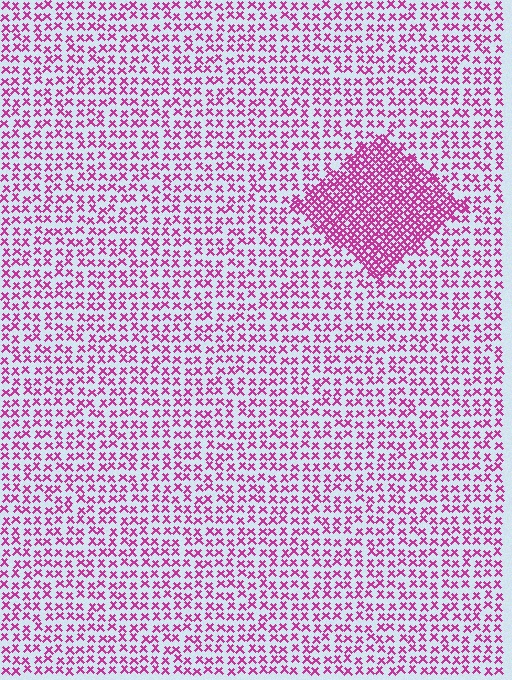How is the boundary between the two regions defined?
The boundary is defined by a change in element density (approximately 2.3x ratio). All elements are the same color, size, and shape.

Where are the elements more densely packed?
The elements are more densely packed inside the diamond boundary.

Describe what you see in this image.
The image contains small magenta elements arranged at two different densities. A diamond-shaped region is visible where the elements are more densely packed than the surrounding area.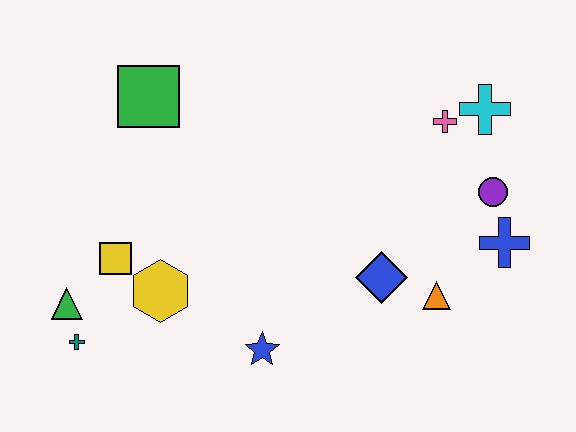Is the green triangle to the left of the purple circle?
Yes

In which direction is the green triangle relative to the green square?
The green triangle is below the green square.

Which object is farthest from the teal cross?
The cyan cross is farthest from the teal cross.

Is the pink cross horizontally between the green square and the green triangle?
No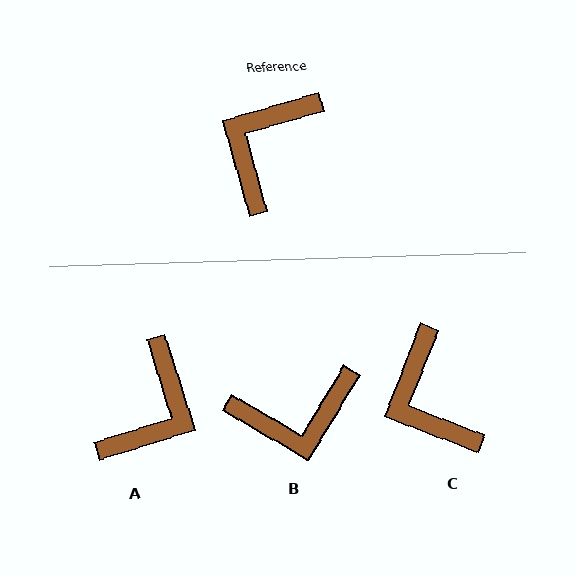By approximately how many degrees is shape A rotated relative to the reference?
Approximately 178 degrees clockwise.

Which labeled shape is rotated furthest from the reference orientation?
A, about 178 degrees away.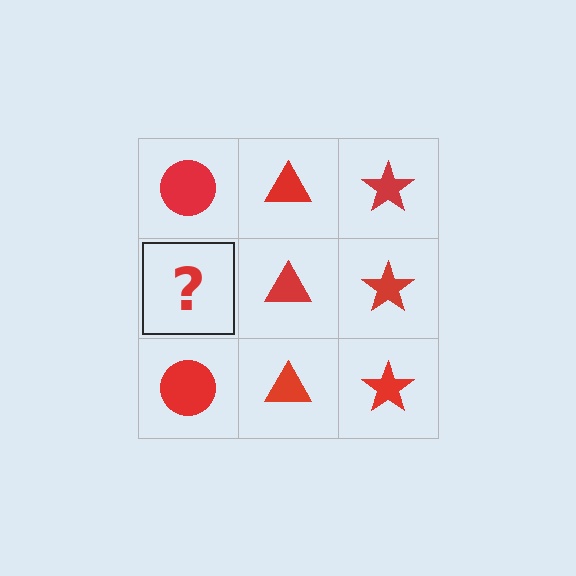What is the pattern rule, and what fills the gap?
The rule is that each column has a consistent shape. The gap should be filled with a red circle.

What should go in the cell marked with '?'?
The missing cell should contain a red circle.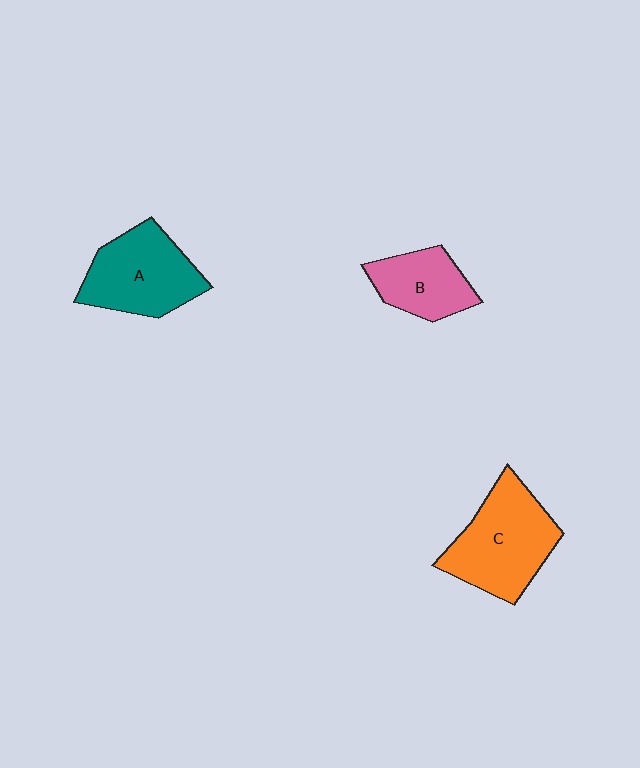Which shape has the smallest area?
Shape B (pink).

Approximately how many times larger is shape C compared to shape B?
Approximately 1.6 times.